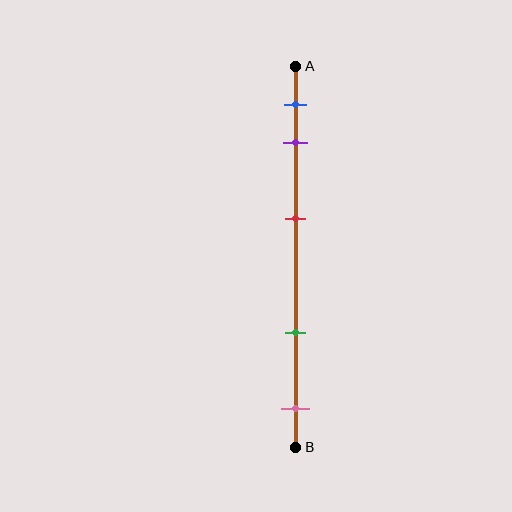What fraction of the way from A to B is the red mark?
The red mark is approximately 40% (0.4) of the way from A to B.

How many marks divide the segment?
There are 5 marks dividing the segment.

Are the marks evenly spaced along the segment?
No, the marks are not evenly spaced.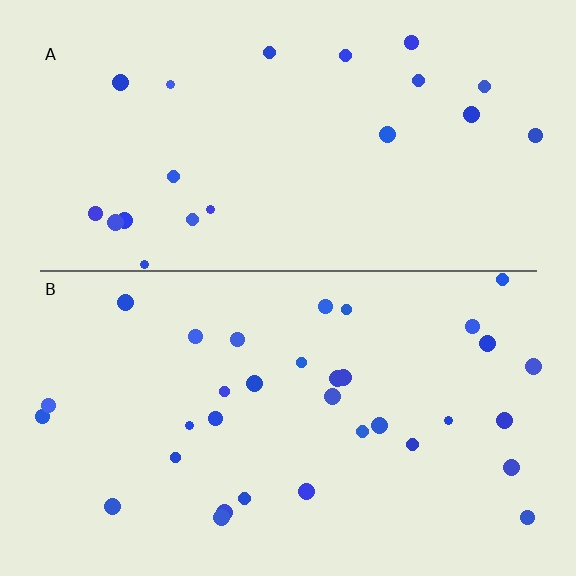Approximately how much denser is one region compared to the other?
Approximately 1.6× — region B over region A.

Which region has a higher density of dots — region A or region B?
B (the bottom).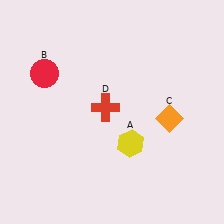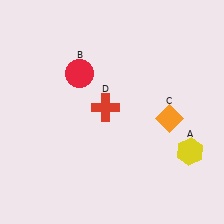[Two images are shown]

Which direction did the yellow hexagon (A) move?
The yellow hexagon (A) moved right.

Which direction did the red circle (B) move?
The red circle (B) moved right.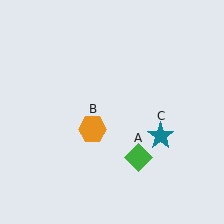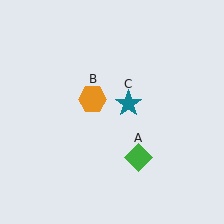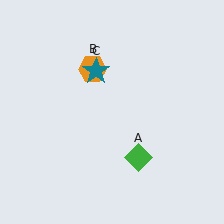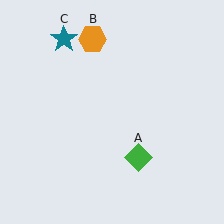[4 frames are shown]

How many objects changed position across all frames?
2 objects changed position: orange hexagon (object B), teal star (object C).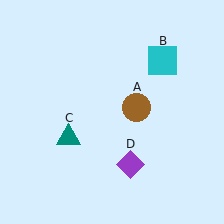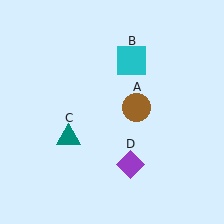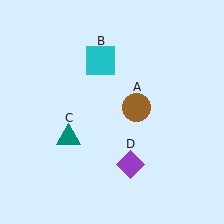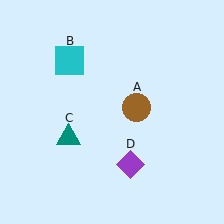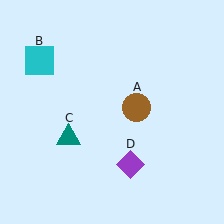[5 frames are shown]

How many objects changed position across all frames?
1 object changed position: cyan square (object B).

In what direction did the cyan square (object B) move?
The cyan square (object B) moved left.